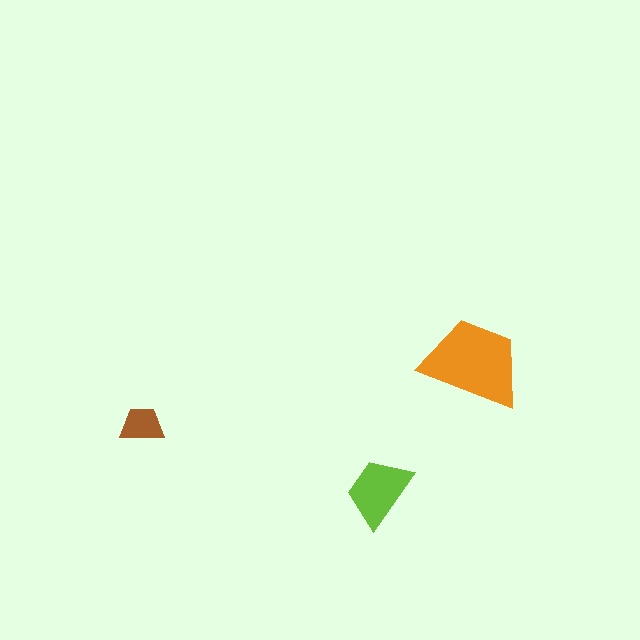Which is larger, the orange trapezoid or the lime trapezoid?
The orange one.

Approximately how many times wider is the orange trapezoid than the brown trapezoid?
About 2.5 times wider.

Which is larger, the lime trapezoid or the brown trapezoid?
The lime one.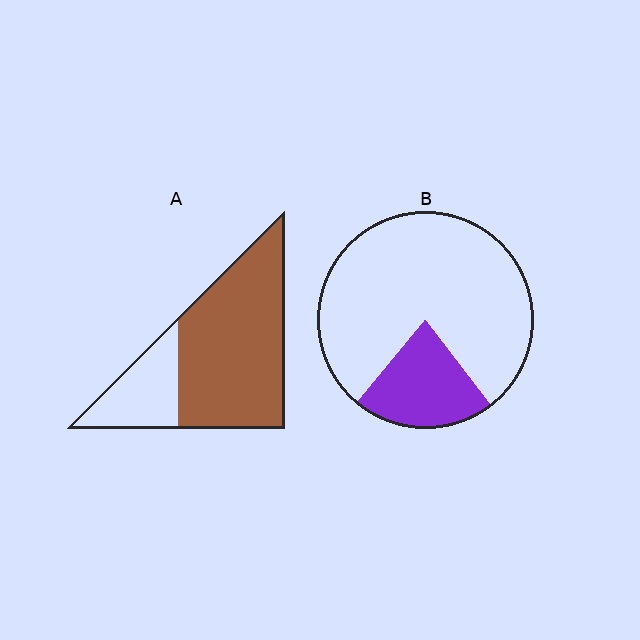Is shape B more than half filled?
No.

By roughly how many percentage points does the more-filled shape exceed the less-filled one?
By roughly 50 percentage points (A over B).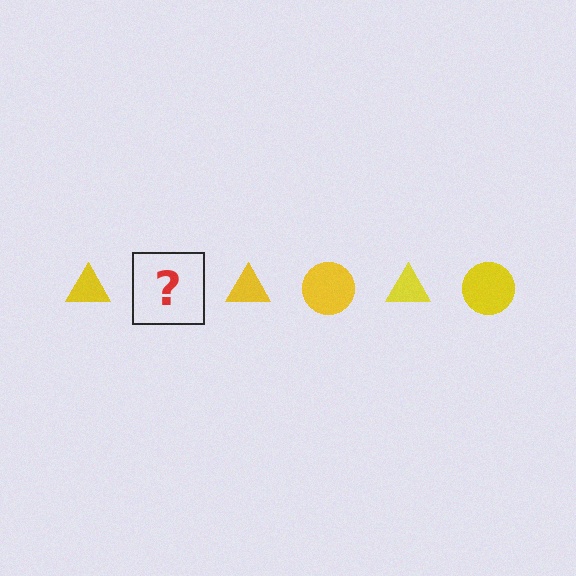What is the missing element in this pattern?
The missing element is a yellow circle.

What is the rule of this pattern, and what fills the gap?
The rule is that the pattern cycles through triangle, circle shapes in yellow. The gap should be filled with a yellow circle.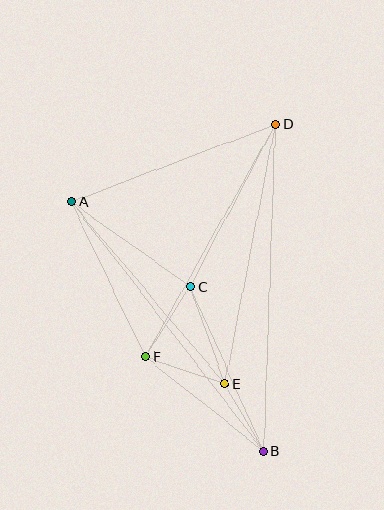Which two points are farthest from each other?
Points B and D are farthest from each other.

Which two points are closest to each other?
Points B and E are closest to each other.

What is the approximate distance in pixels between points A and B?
The distance between A and B is approximately 315 pixels.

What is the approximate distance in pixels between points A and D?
The distance between A and D is approximately 218 pixels.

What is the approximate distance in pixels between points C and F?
The distance between C and F is approximately 83 pixels.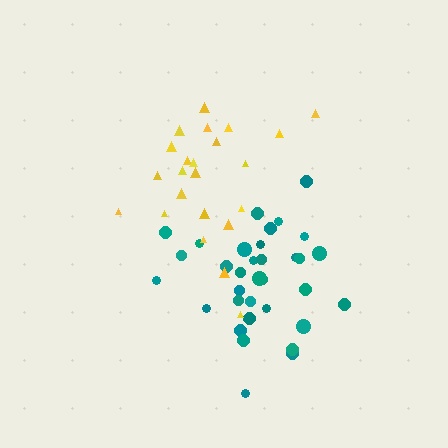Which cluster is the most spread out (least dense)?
Yellow.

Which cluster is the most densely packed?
Teal.